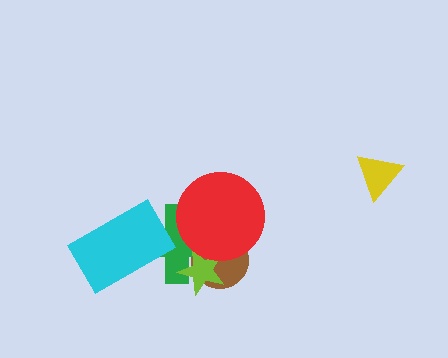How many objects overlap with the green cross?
4 objects overlap with the green cross.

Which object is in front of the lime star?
The red circle is in front of the lime star.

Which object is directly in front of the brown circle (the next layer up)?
The green cross is directly in front of the brown circle.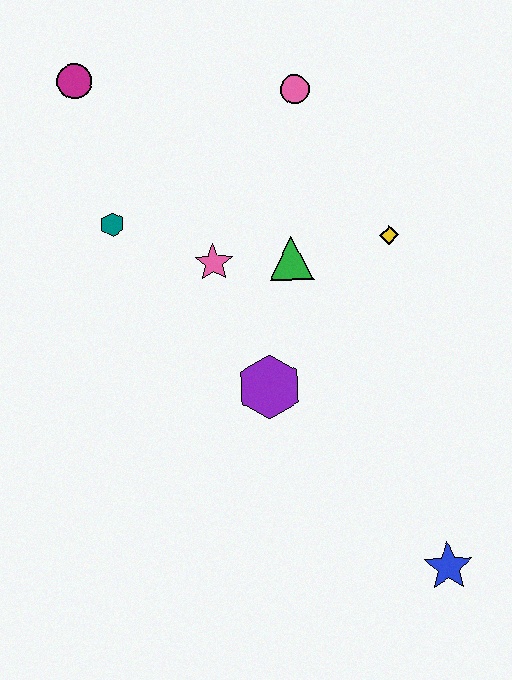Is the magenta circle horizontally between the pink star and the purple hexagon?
No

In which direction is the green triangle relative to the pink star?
The green triangle is to the right of the pink star.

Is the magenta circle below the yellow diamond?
No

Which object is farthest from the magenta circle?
The blue star is farthest from the magenta circle.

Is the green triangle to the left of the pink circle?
Yes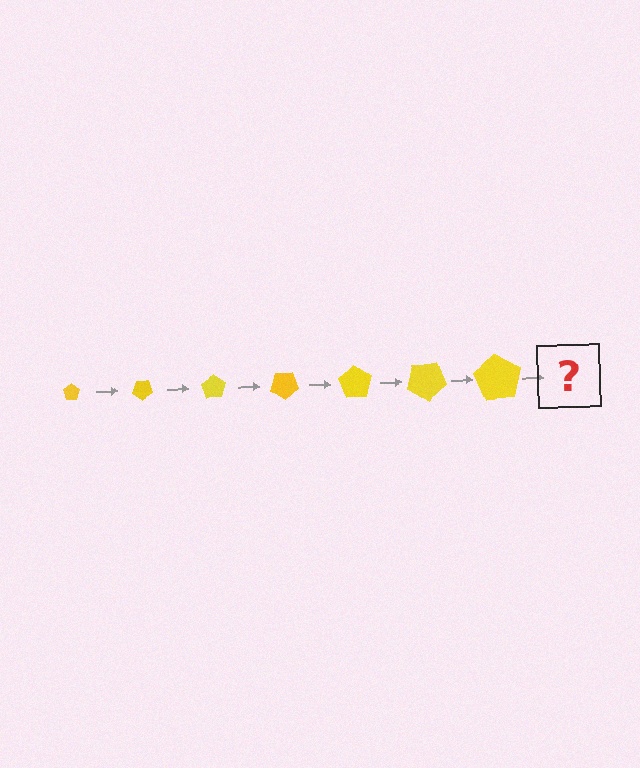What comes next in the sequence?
The next element should be a pentagon, larger than the previous one and rotated 245 degrees from the start.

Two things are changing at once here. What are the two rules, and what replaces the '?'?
The two rules are that the pentagon grows larger each step and it rotates 35 degrees each step. The '?' should be a pentagon, larger than the previous one and rotated 245 degrees from the start.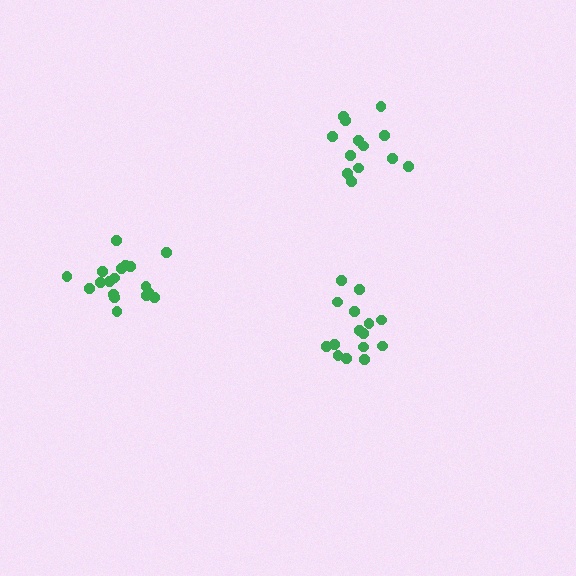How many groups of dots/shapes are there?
There are 3 groups.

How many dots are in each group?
Group 1: 15 dots, Group 2: 13 dots, Group 3: 18 dots (46 total).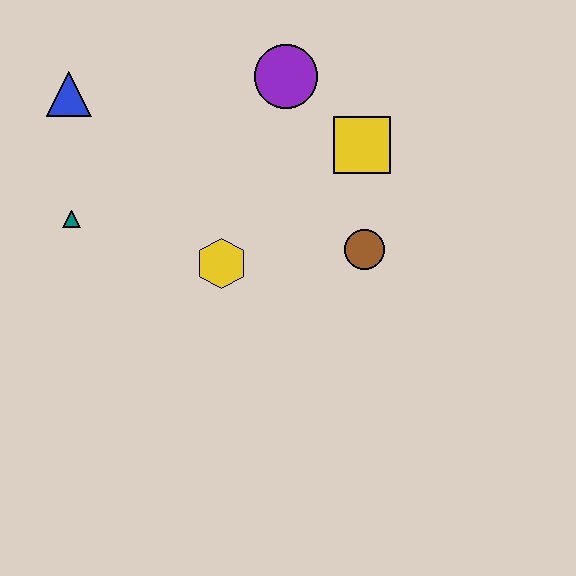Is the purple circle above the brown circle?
Yes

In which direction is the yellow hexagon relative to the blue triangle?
The yellow hexagon is below the blue triangle.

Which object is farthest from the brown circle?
The blue triangle is farthest from the brown circle.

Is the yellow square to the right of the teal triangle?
Yes